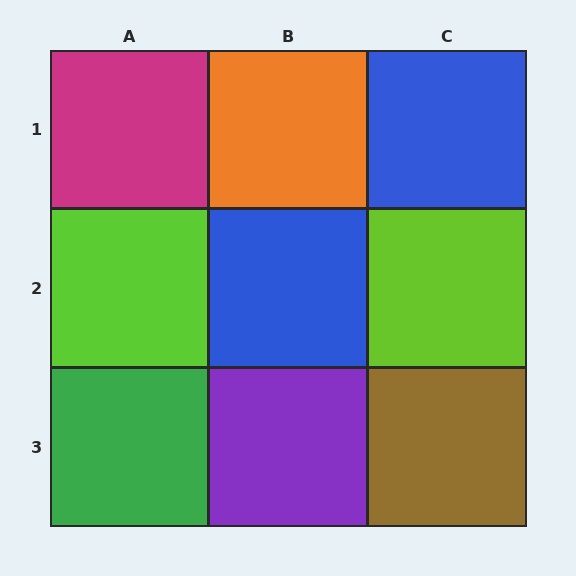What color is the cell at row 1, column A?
Magenta.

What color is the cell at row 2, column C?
Lime.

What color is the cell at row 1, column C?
Blue.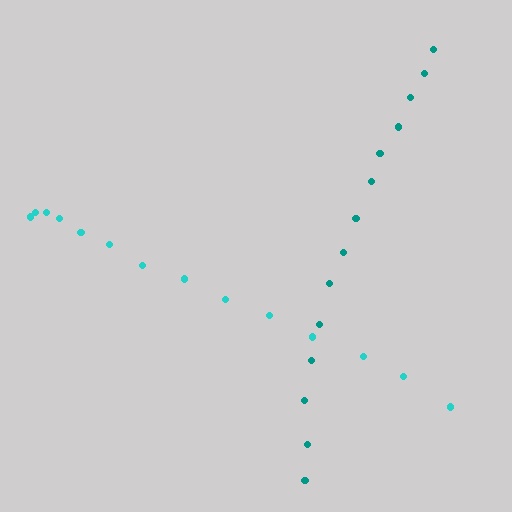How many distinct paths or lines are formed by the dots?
There are 2 distinct paths.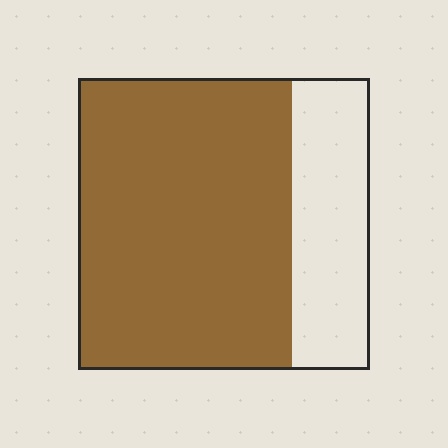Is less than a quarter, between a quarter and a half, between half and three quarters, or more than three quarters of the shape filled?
Between half and three quarters.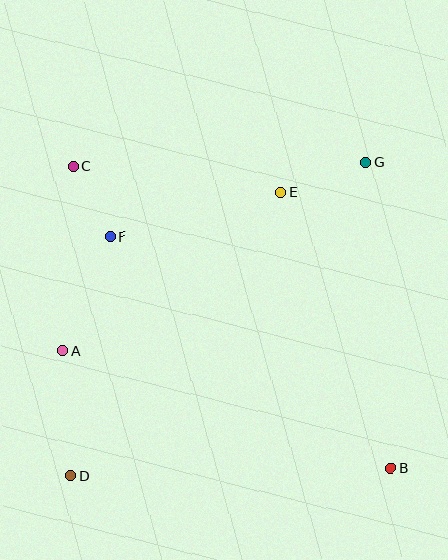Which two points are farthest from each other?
Points B and C are farthest from each other.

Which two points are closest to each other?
Points C and F are closest to each other.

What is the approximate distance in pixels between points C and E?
The distance between C and E is approximately 209 pixels.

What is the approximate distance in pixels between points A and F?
The distance between A and F is approximately 124 pixels.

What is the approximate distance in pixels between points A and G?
The distance between A and G is approximately 358 pixels.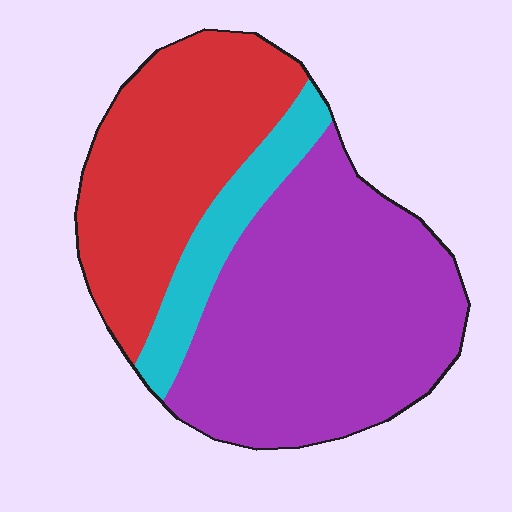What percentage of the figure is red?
Red covers around 35% of the figure.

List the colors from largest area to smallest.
From largest to smallest: purple, red, cyan.